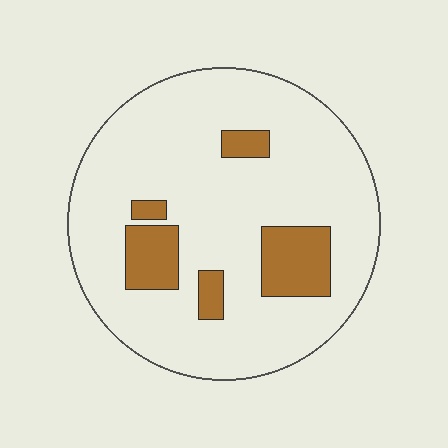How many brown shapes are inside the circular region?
5.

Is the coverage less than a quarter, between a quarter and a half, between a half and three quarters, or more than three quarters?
Less than a quarter.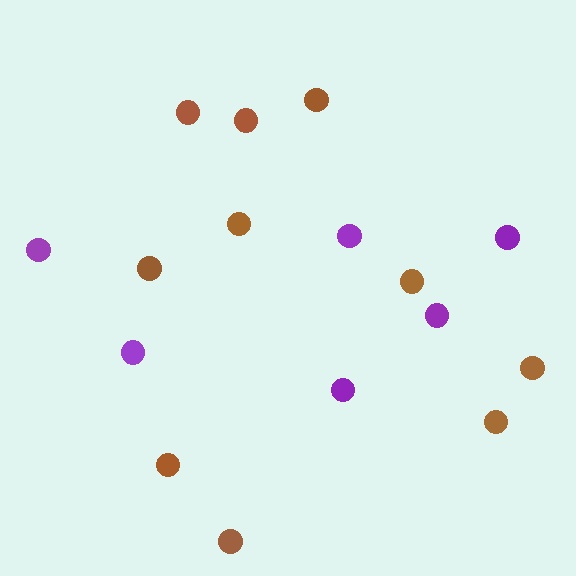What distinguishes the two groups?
There are 2 groups: one group of purple circles (6) and one group of brown circles (10).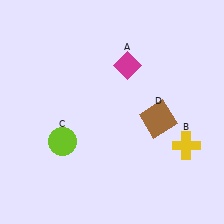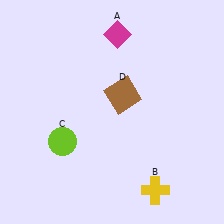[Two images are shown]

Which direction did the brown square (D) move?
The brown square (D) moved left.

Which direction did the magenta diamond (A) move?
The magenta diamond (A) moved up.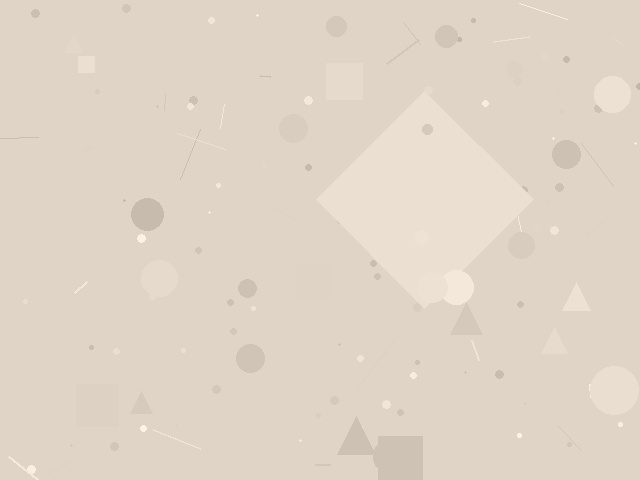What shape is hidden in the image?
A diamond is hidden in the image.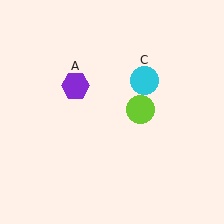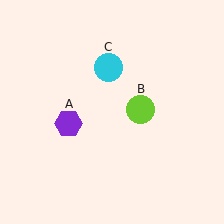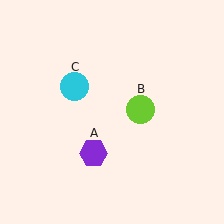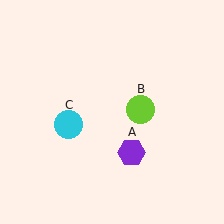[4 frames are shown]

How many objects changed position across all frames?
2 objects changed position: purple hexagon (object A), cyan circle (object C).